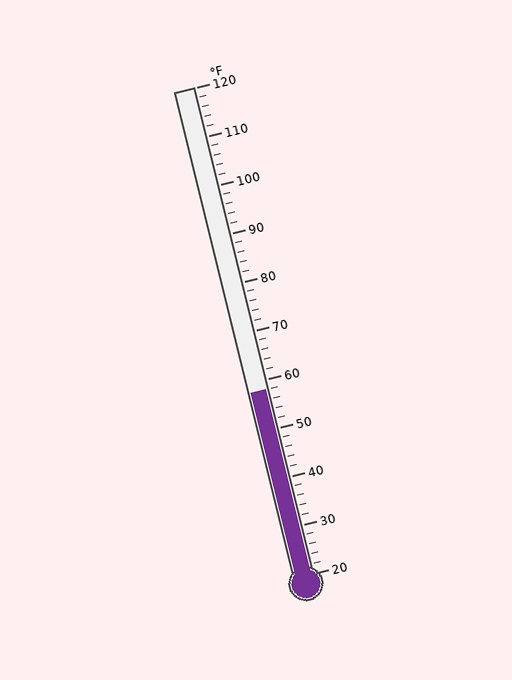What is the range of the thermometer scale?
The thermometer scale ranges from 20°F to 120°F.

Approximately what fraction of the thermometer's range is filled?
The thermometer is filled to approximately 40% of its range.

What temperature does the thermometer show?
The thermometer shows approximately 58°F.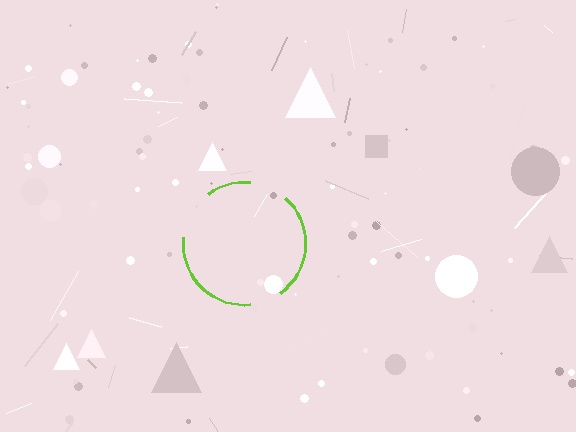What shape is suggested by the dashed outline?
The dashed outline suggests a circle.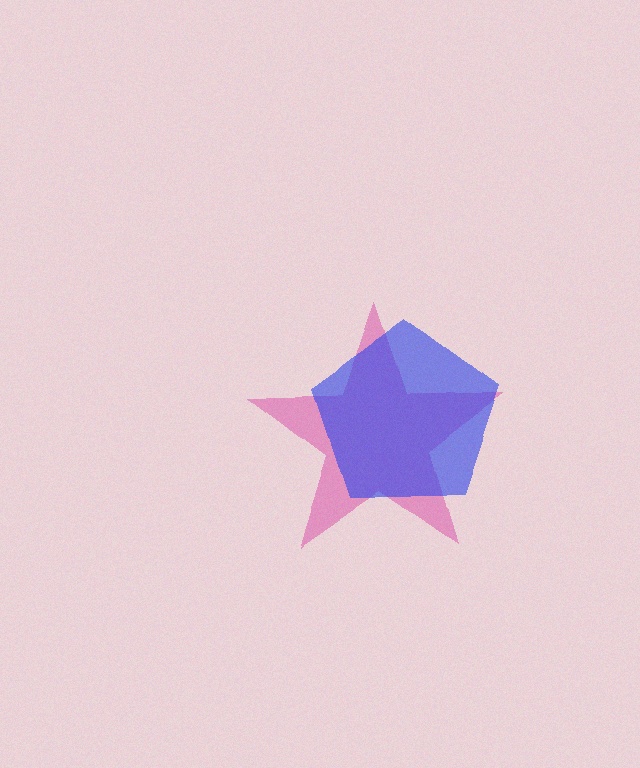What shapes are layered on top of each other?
The layered shapes are: a magenta star, a blue pentagon.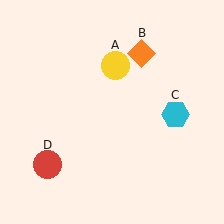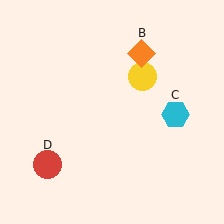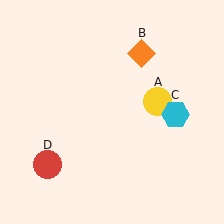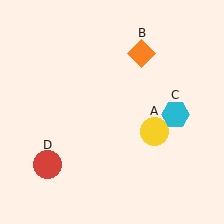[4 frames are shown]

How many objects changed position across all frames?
1 object changed position: yellow circle (object A).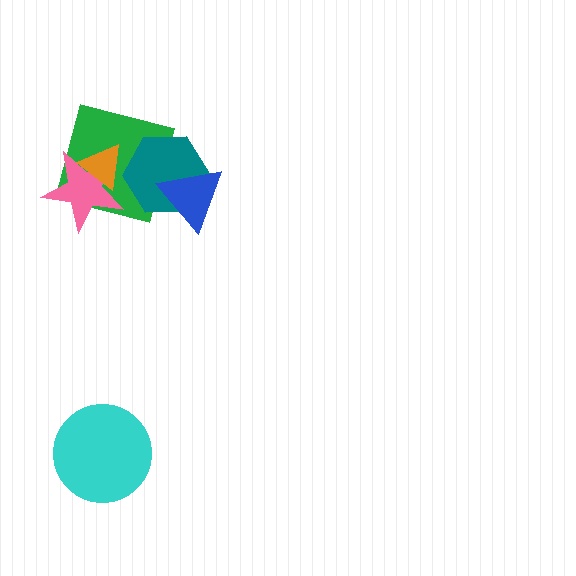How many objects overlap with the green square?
3 objects overlap with the green square.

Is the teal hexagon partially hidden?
Yes, it is partially covered by another shape.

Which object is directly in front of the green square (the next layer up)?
The pink star is directly in front of the green square.